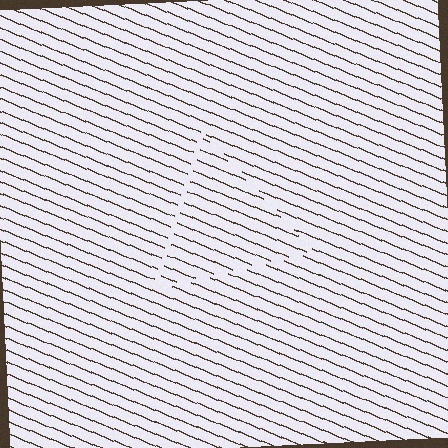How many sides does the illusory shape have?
3 sides — the line-ends trace a triangle.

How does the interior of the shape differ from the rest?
The interior of the shape contains the same grating, shifted by half a period — the contour is defined by the phase discontinuity where line-ends from the inner and outer gratings abut.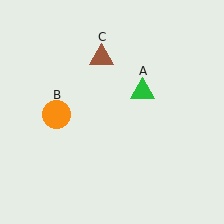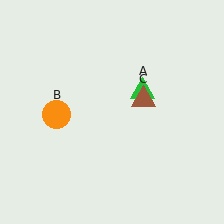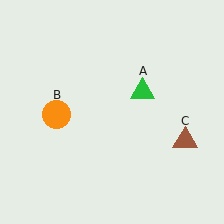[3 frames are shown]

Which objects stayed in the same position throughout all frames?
Green triangle (object A) and orange circle (object B) remained stationary.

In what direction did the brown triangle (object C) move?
The brown triangle (object C) moved down and to the right.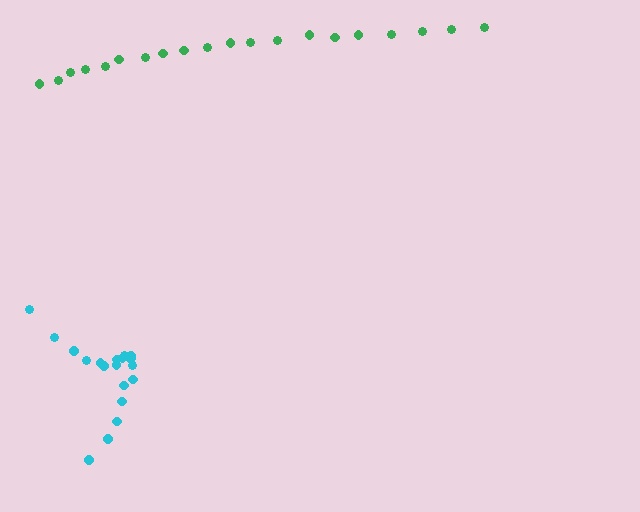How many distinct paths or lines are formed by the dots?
There are 2 distinct paths.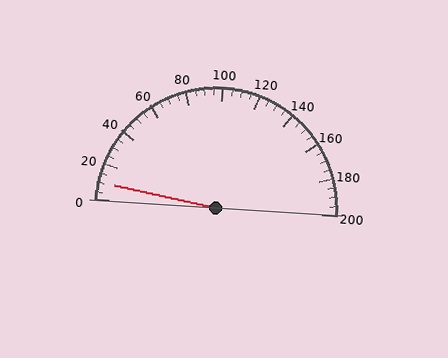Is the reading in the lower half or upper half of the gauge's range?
The reading is in the lower half of the range (0 to 200).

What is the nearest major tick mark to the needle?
The nearest major tick mark is 0.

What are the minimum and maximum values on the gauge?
The gauge ranges from 0 to 200.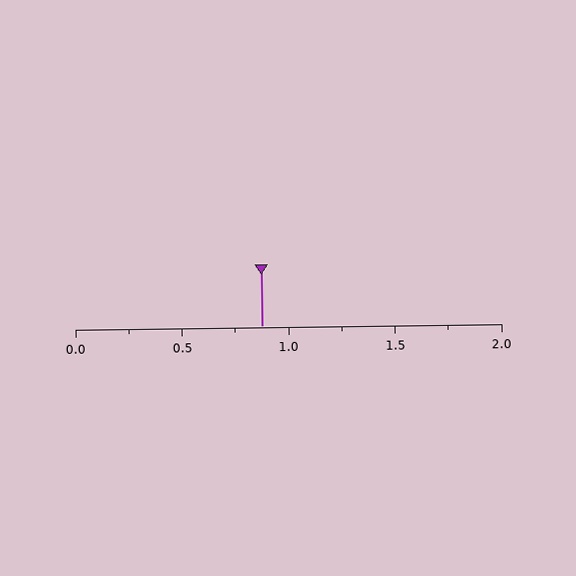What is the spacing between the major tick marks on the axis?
The major ticks are spaced 0.5 apart.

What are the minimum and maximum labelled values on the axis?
The axis runs from 0.0 to 2.0.